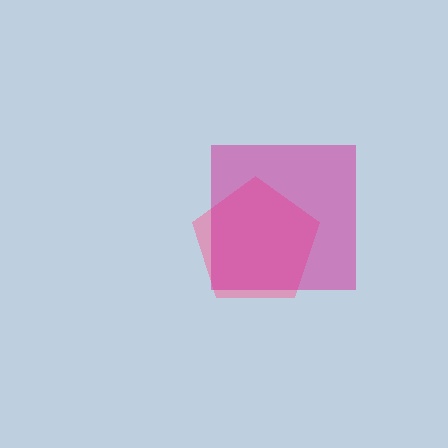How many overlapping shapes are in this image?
There are 2 overlapping shapes in the image.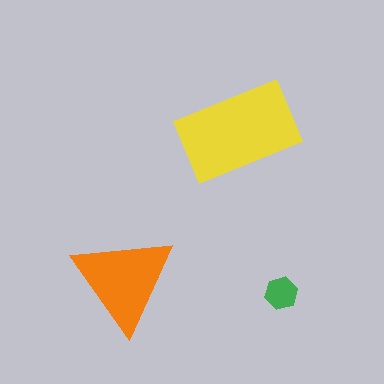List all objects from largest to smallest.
The yellow rectangle, the orange triangle, the green hexagon.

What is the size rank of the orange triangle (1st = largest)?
2nd.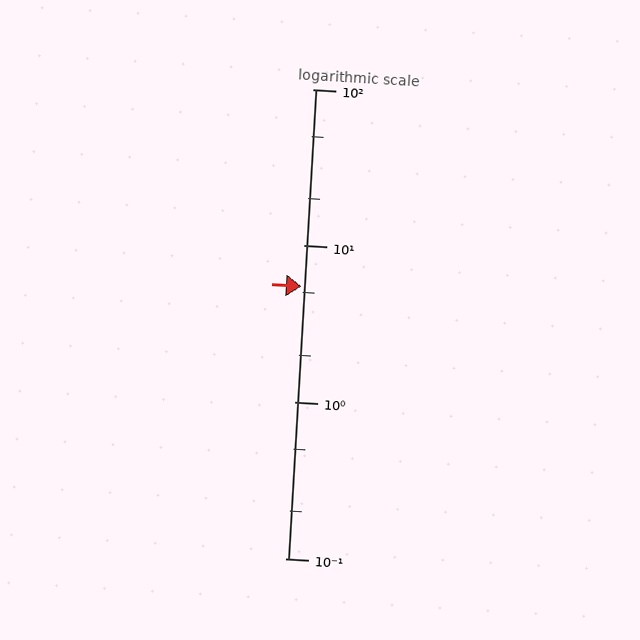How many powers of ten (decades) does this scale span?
The scale spans 3 decades, from 0.1 to 100.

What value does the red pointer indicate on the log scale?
The pointer indicates approximately 5.5.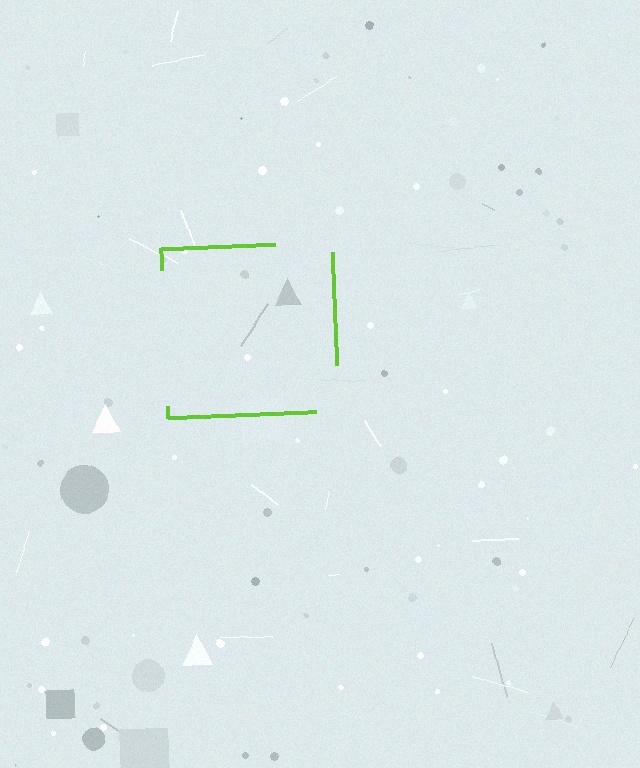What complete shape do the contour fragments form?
The contour fragments form a square.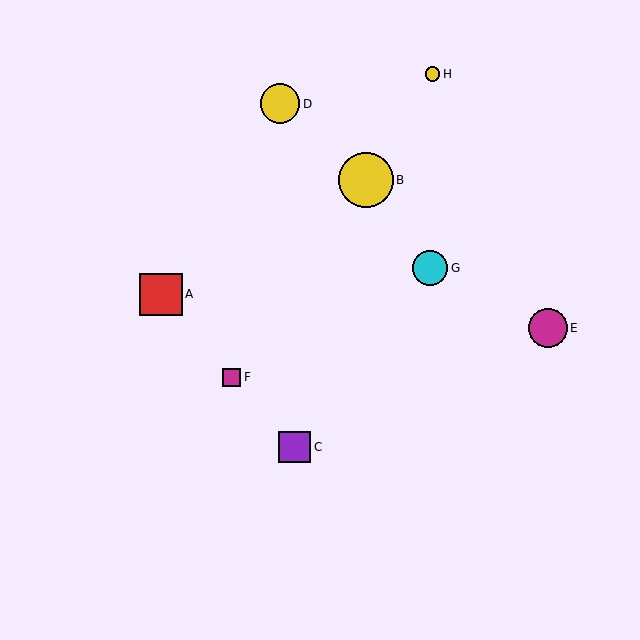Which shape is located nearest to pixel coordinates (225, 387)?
The magenta square (labeled F) at (232, 377) is nearest to that location.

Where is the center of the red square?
The center of the red square is at (161, 294).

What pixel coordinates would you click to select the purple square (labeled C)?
Click at (295, 447) to select the purple square C.